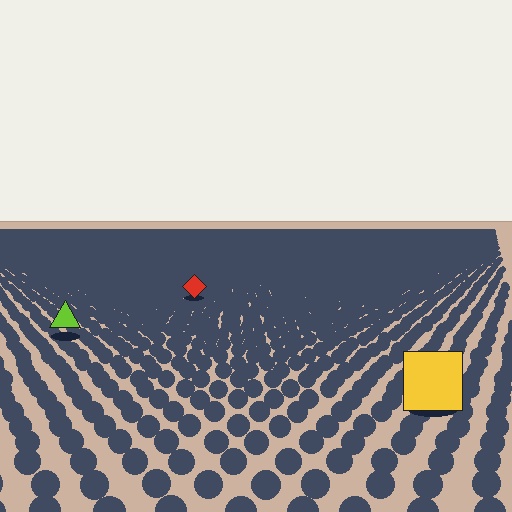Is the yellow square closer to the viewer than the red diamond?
Yes. The yellow square is closer — you can tell from the texture gradient: the ground texture is coarser near it.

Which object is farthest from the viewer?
The red diamond is farthest from the viewer. It appears smaller and the ground texture around it is denser.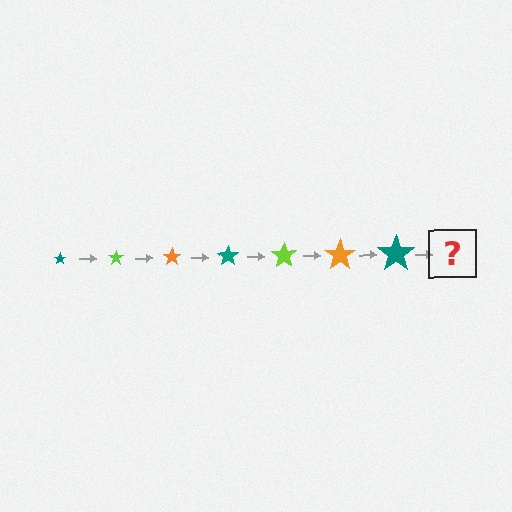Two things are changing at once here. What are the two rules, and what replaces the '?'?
The two rules are that the star grows larger each step and the color cycles through teal, lime, and orange. The '?' should be a lime star, larger than the previous one.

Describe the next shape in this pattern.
It should be a lime star, larger than the previous one.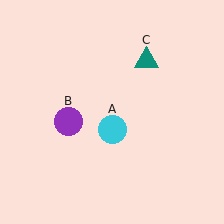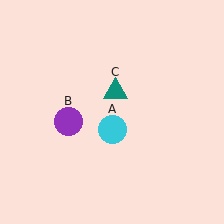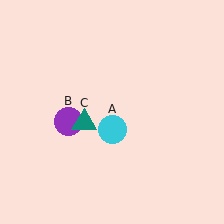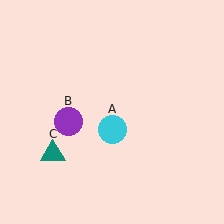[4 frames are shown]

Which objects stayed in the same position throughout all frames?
Cyan circle (object A) and purple circle (object B) remained stationary.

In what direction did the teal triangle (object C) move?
The teal triangle (object C) moved down and to the left.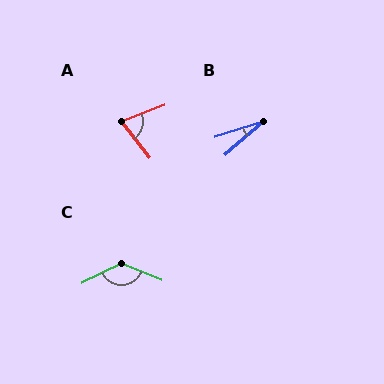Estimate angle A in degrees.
Approximately 72 degrees.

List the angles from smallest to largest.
B (23°), A (72°), C (131°).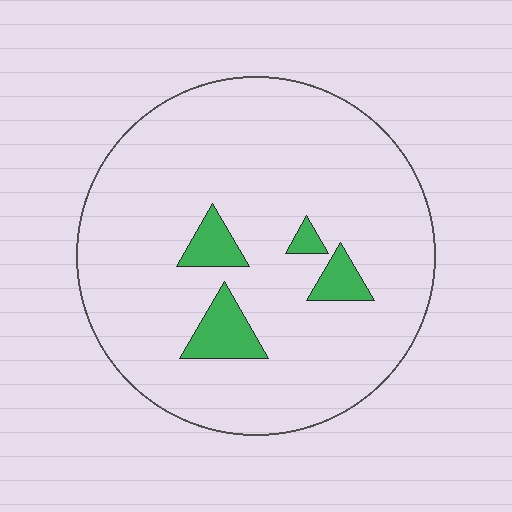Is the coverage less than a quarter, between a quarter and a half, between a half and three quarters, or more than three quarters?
Less than a quarter.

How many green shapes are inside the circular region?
4.